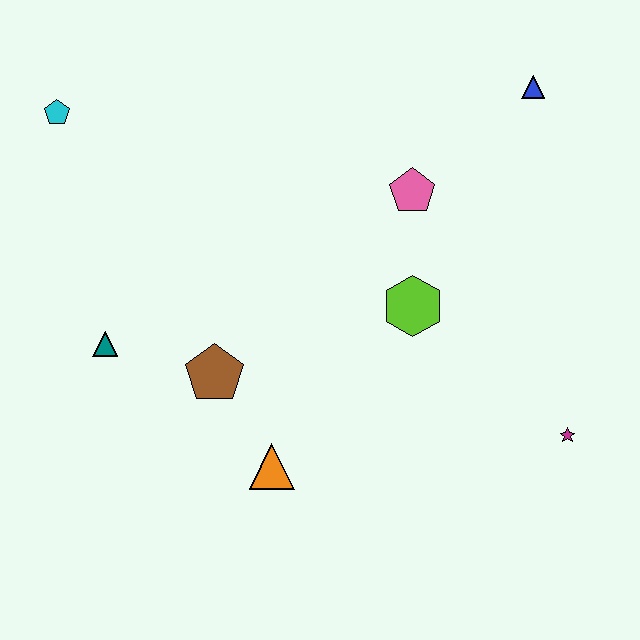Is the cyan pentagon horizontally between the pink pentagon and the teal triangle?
No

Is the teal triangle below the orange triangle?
No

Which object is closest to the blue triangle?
The pink pentagon is closest to the blue triangle.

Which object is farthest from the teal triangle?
The blue triangle is farthest from the teal triangle.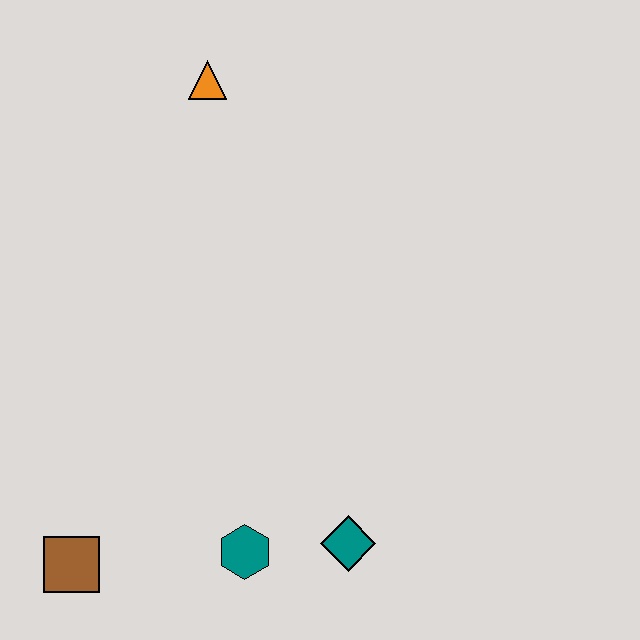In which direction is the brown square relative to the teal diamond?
The brown square is to the left of the teal diamond.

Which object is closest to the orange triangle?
The teal hexagon is closest to the orange triangle.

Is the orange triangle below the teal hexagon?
No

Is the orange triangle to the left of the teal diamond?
Yes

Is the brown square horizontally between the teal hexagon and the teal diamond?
No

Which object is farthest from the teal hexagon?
The orange triangle is farthest from the teal hexagon.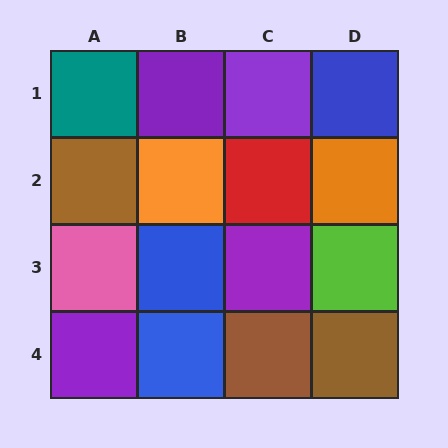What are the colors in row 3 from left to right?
Pink, blue, purple, lime.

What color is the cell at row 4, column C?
Brown.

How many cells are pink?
1 cell is pink.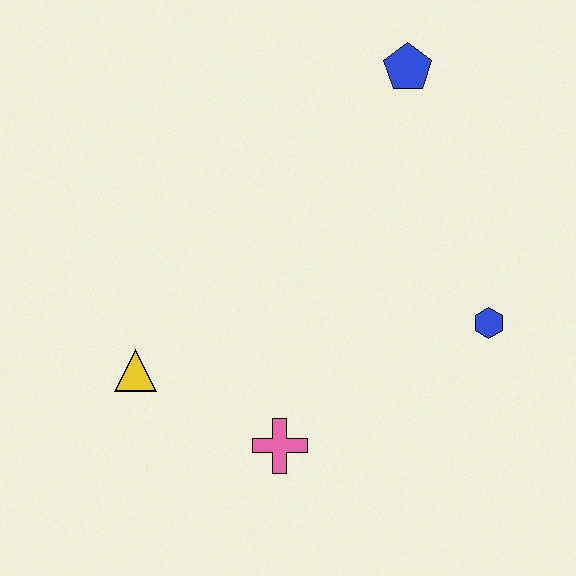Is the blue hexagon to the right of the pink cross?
Yes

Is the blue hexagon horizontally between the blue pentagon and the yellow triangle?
No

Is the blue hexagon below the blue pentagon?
Yes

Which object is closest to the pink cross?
The yellow triangle is closest to the pink cross.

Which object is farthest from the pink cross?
The blue pentagon is farthest from the pink cross.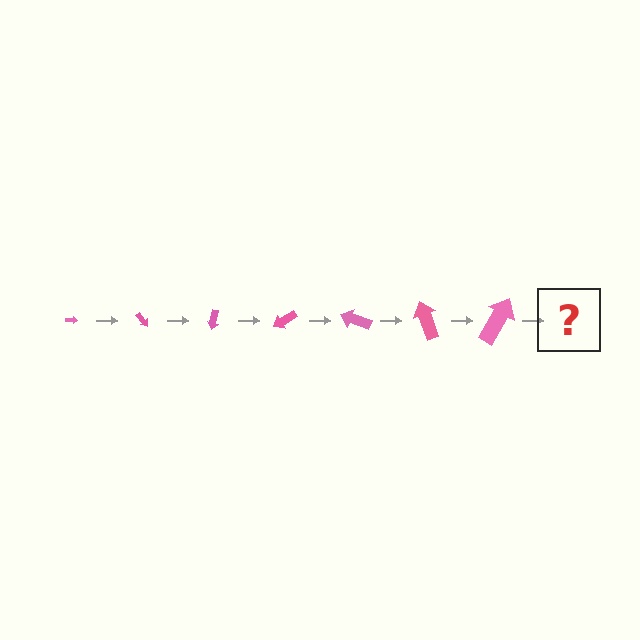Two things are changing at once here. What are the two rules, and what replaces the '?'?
The two rules are that the arrow grows larger each step and it rotates 50 degrees each step. The '?' should be an arrow, larger than the previous one and rotated 350 degrees from the start.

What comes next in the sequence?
The next element should be an arrow, larger than the previous one and rotated 350 degrees from the start.